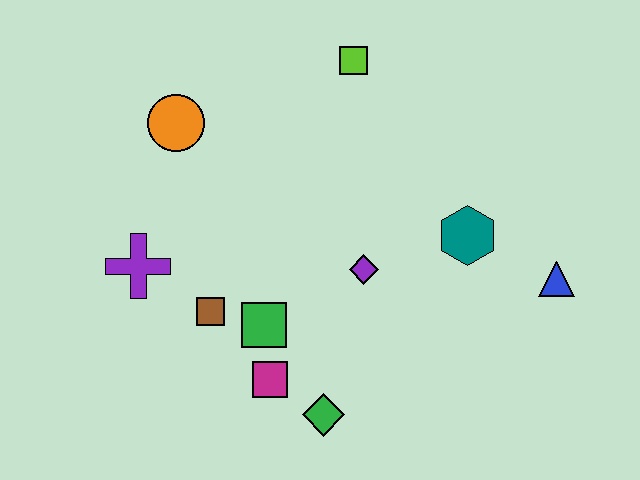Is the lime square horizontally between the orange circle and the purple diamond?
Yes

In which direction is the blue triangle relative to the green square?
The blue triangle is to the right of the green square.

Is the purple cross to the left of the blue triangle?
Yes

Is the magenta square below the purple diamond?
Yes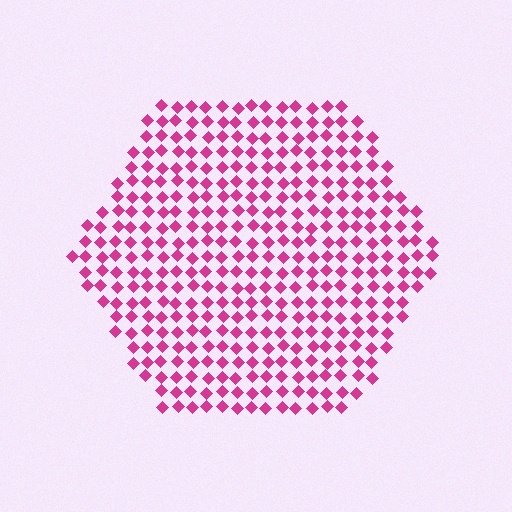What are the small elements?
The small elements are diamonds.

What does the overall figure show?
The overall figure shows a hexagon.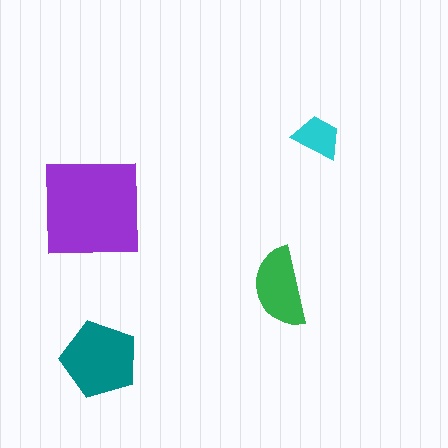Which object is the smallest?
The cyan trapezoid.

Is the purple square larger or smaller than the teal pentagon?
Larger.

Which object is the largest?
The purple square.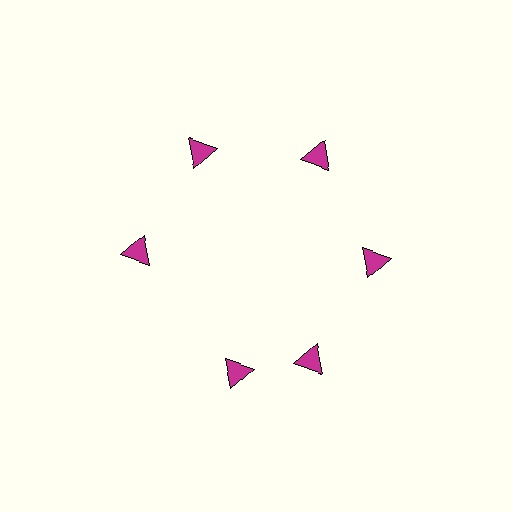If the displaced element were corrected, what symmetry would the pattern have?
It would have 6-fold rotational symmetry — the pattern would map onto itself every 60 degrees.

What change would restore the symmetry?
The symmetry would be restored by rotating it back into even spacing with its neighbors so that all 6 triangles sit at equal angles and equal distance from the center.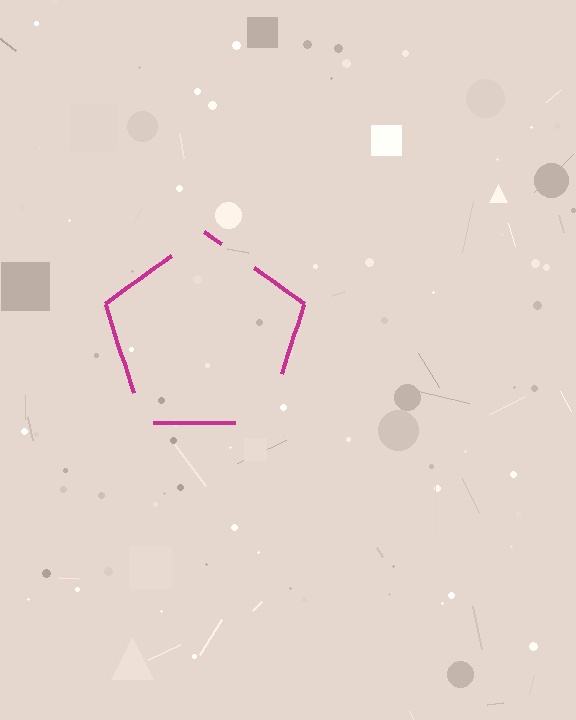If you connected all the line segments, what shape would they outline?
They would outline a pentagon.